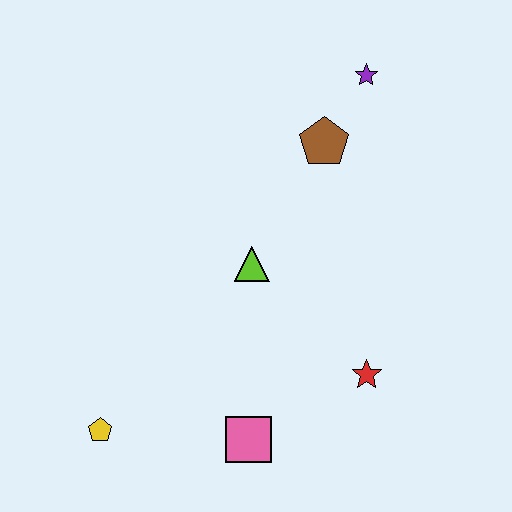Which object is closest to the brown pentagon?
The purple star is closest to the brown pentagon.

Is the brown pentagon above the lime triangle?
Yes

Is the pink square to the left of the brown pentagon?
Yes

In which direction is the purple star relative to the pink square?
The purple star is above the pink square.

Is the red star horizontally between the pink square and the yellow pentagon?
No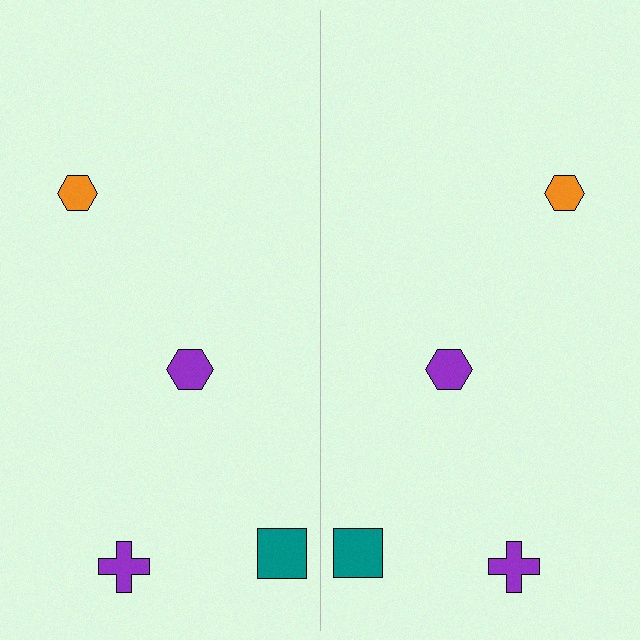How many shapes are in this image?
There are 8 shapes in this image.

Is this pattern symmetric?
Yes, this pattern has bilateral (reflection) symmetry.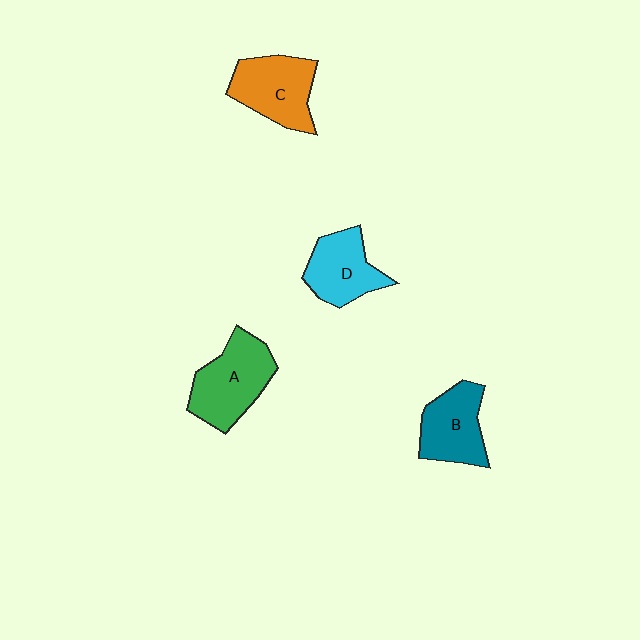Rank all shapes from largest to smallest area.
From largest to smallest: A (green), C (orange), B (teal), D (cyan).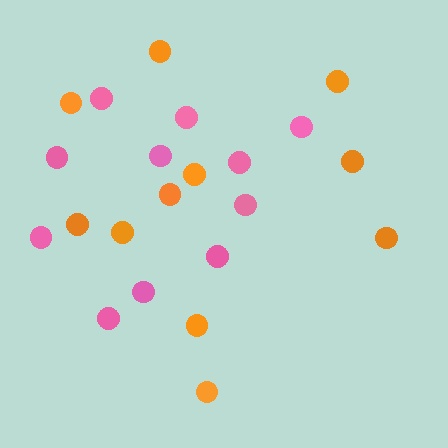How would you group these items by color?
There are 2 groups: one group of pink circles (11) and one group of orange circles (11).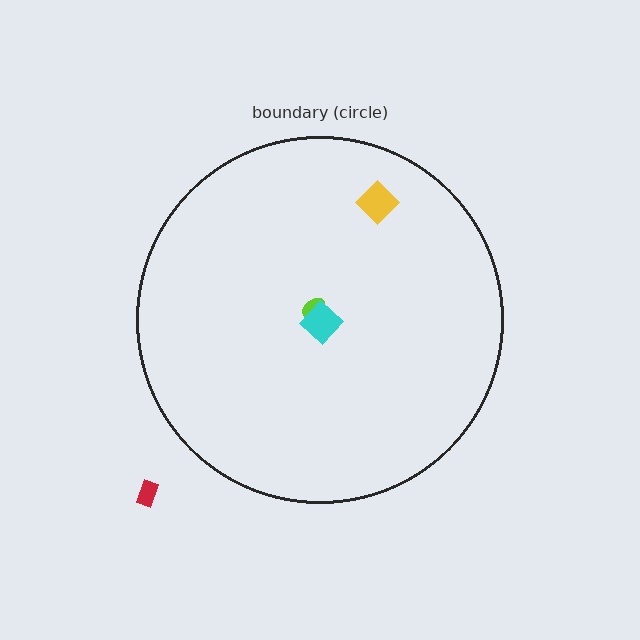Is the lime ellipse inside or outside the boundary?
Inside.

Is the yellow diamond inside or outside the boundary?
Inside.